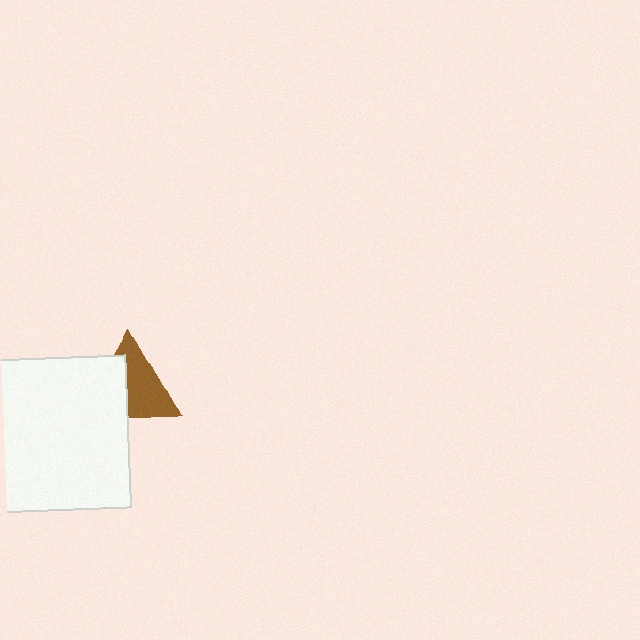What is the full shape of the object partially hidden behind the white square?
The partially hidden object is a brown triangle.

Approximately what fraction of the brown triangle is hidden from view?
Roughly 43% of the brown triangle is hidden behind the white square.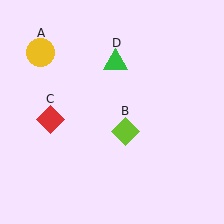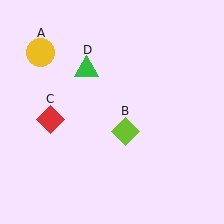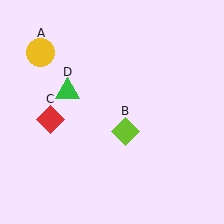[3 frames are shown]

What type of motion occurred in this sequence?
The green triangle (object D) rotated counterclockwise around the center of the scene.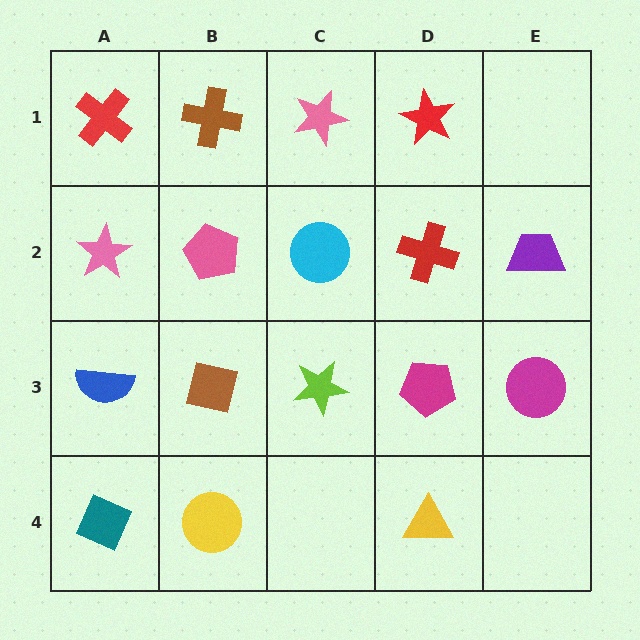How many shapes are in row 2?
5 shapes.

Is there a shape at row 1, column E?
No, that cell is empty.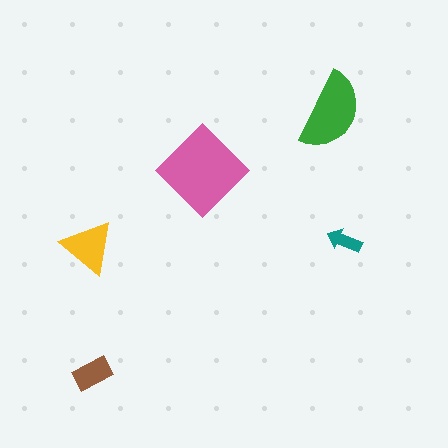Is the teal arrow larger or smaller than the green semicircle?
Smaller.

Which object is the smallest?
The teal arrow.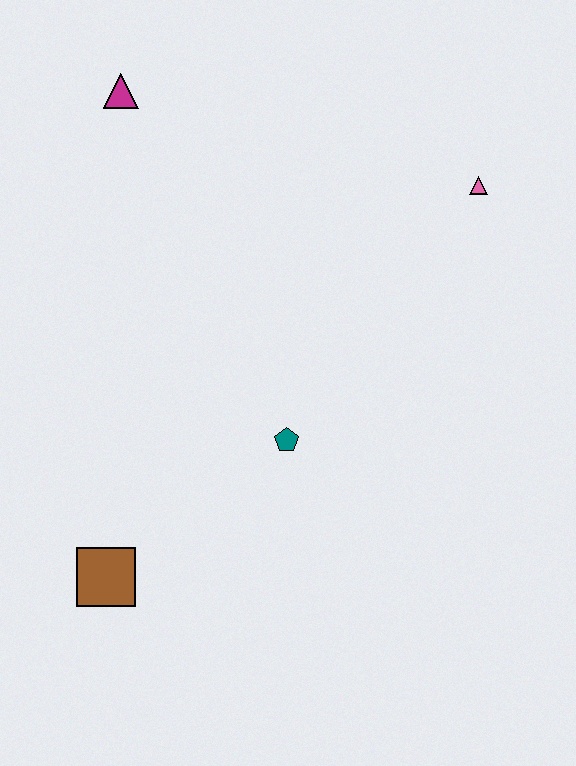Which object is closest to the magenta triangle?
The pink triangle is closest to the magenta triangle.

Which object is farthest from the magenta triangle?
The brown square is farthest from the magenta triangle.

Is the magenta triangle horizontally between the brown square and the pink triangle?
Yes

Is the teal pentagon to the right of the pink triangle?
No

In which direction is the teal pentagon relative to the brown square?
The teal pentagon is to the right of the brown square.